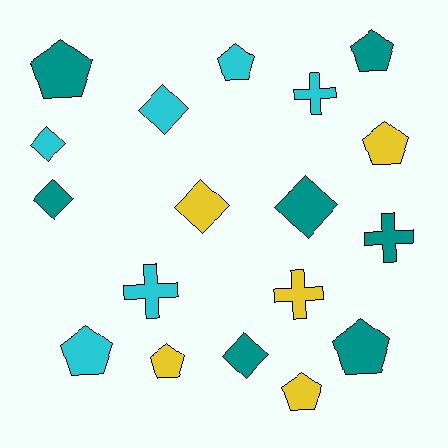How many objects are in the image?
There are 18 objects.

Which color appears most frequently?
Teal, with 7 objects.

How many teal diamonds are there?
There are 3 teal diamonds.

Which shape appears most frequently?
Pentagon, with 8 objects.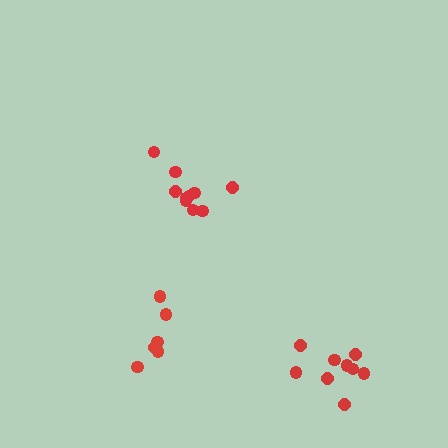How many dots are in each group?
Group 1: 11 dots, Group 2: 9 dots, Group 3: 6 dots (26 total).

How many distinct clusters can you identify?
There are 3 distinct clusters.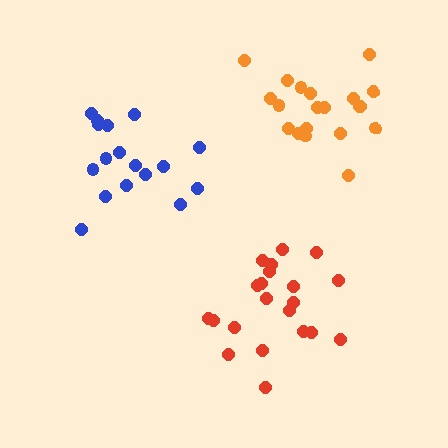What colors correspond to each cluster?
The clusters are colored: blue, red, orange.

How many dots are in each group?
Group 1: 17 dots, Group 2: 21 dots, Group 3: 20 dots (58 total).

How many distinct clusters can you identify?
There are 3 distinct clusters.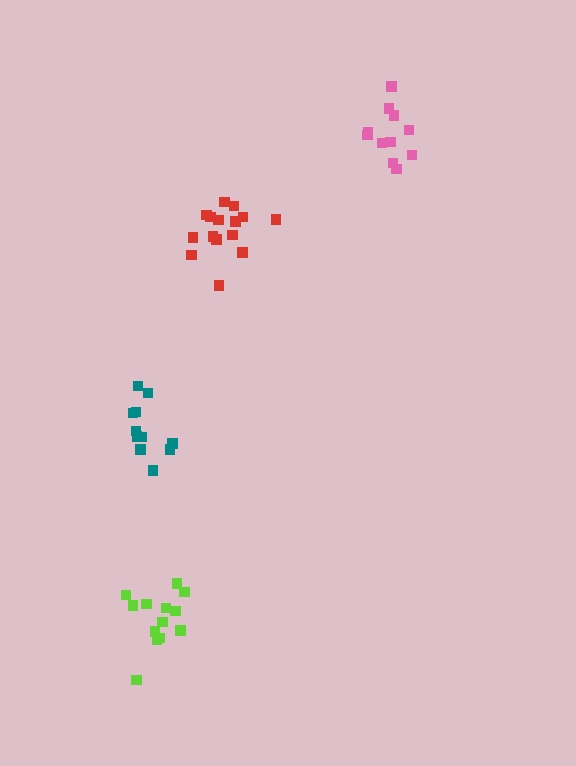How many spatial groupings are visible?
There are 4 spatial groupings.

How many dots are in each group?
Group 1: 11 dots, Group 2: 13 dots, Group 3: 11 dots, Group 4: 15 dots (50 total).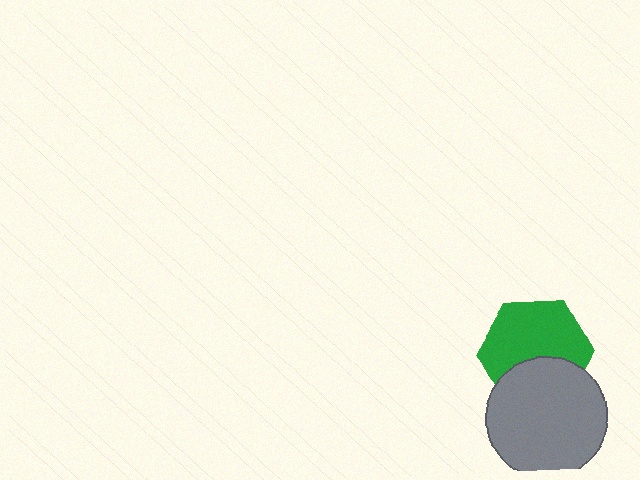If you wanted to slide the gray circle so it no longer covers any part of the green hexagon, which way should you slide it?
Slide it down — that is the most direct way to separate the two shapes.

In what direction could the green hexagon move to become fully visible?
The green hexagon could move up. That would shift it out from behind the gray circle entirely.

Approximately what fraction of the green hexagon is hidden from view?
Roughly 36% of the green hexagon is hidden behind the gray circle.